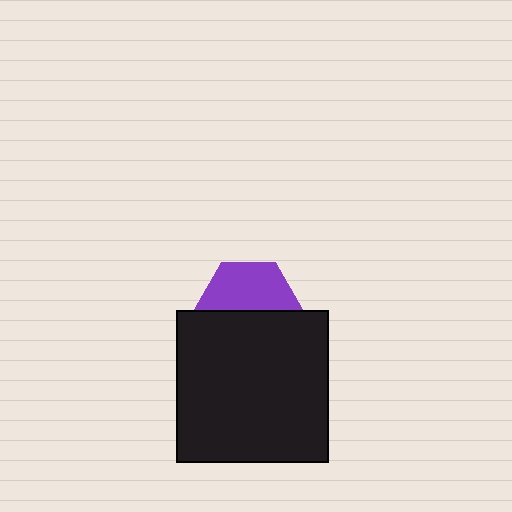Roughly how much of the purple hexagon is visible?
About half of it is visible (roughly 50%).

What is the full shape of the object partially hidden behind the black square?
The partially hidden object is a purple hexagon.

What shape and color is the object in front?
The object in front is a black square.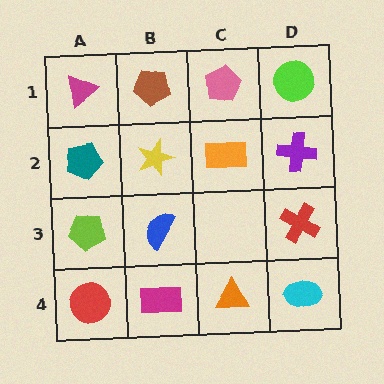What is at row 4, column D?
A cyan ellipse.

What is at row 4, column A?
A red circle.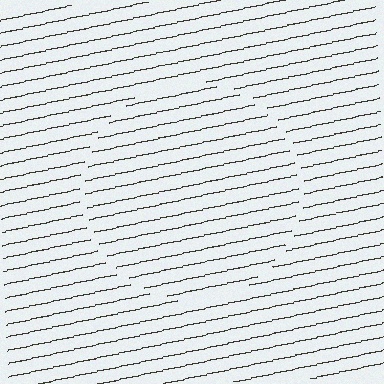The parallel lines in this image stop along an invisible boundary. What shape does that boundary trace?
An illusory circle. The interior of the shape contains the same grating, shifted by half a period — the contour is defined by the phase discontinuity where line-ends from the inner and outer gratings abut.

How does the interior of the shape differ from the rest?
The interior of the shape contains the same grating, shifted by half a period — the contour is defined by the phase discontinuity where line-ends from the inner and outer gratings abut.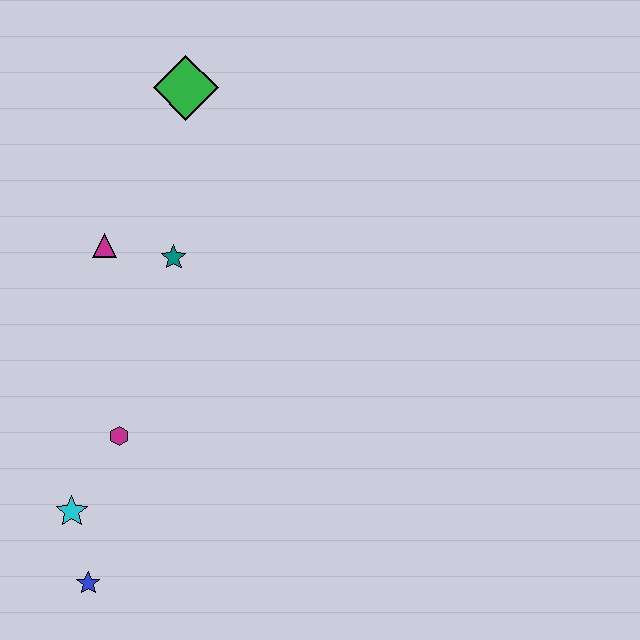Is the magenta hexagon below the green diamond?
Yes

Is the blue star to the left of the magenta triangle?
Yes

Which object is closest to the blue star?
The cyan star is closest to the blue star.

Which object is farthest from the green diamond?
The blue star is farthest from the green diamond.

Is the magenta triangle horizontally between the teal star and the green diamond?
No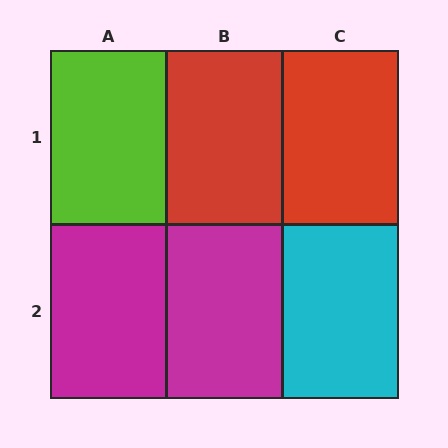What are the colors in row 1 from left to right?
Lime, red, red.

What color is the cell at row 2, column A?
Magenta.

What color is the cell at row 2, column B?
Magenta.